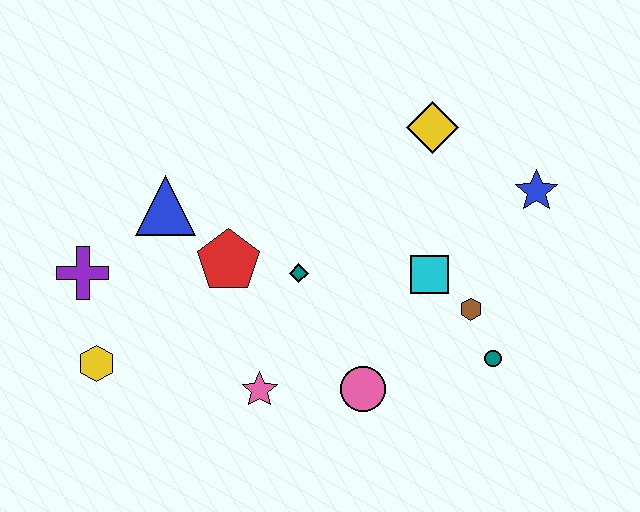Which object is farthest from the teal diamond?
The blue star is farthest from the teal diamond.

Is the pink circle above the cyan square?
No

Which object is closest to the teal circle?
The brown hexagon is closest to the teal circle.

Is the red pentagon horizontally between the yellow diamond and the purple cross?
Yes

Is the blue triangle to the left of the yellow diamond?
Yes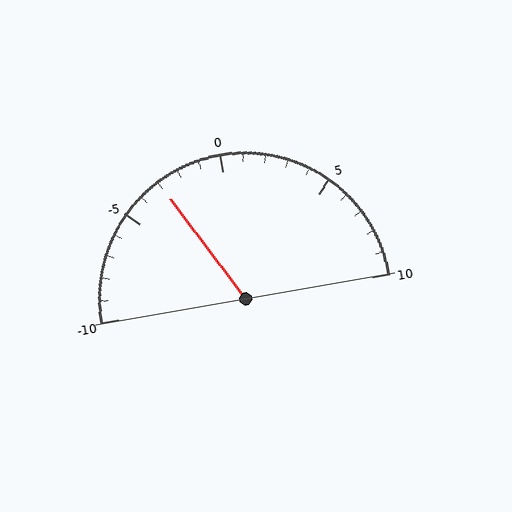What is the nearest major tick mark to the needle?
The nearest major tick mark is -5.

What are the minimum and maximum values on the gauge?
The gauge ranges from -10 to 10.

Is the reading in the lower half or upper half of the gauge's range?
The reading is in the lower half of the range (-10 to 10).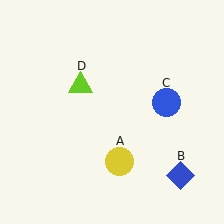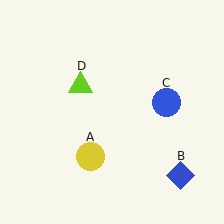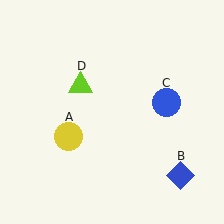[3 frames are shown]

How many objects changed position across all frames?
1 object changed position: yellow circle (object A).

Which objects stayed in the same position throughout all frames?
Blue diamond (object B) and blue circle (object C) and lime triangle (object D) remained stationary.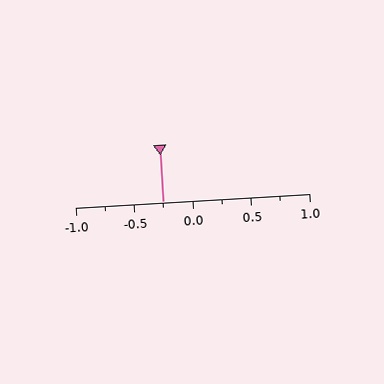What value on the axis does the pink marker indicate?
The marker indicates approximately -0.25.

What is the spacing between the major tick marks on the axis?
The major ticks are spaced 0.5 apart.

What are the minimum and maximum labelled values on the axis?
The axis runs from -1.0 to 1.0.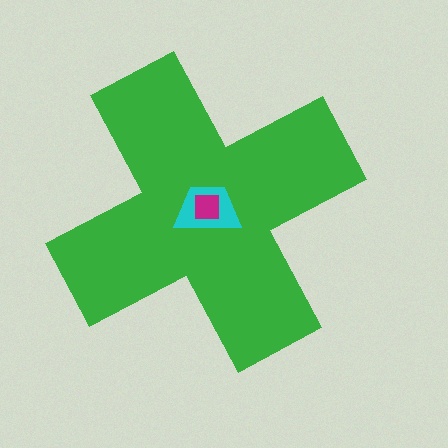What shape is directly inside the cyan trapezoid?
The magenta square.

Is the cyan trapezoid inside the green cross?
Yes.